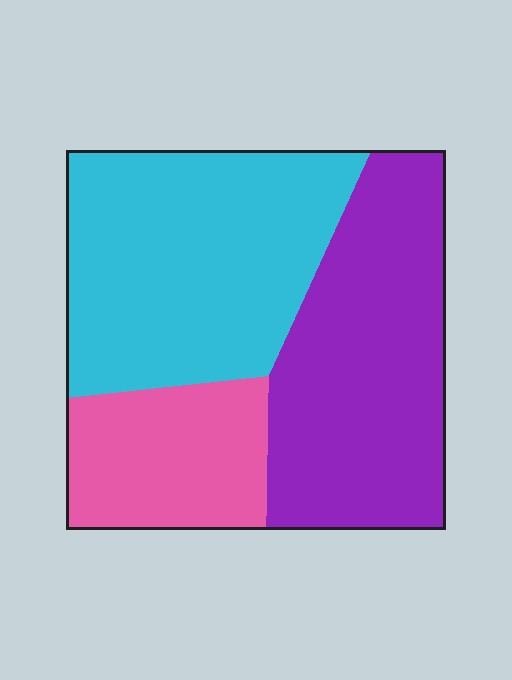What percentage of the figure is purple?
Purple covers 39% of the figure.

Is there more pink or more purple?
Purple.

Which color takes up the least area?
Pink, at roughly 20%.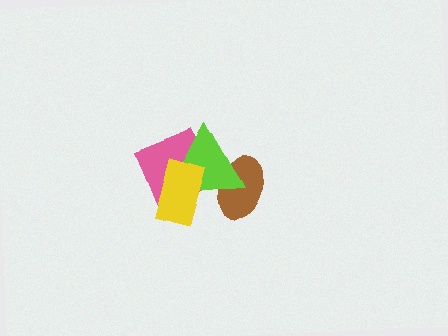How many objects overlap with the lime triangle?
3 objects overlap with the lime triangle.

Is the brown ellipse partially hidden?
Yes, it is partially covered by another shape.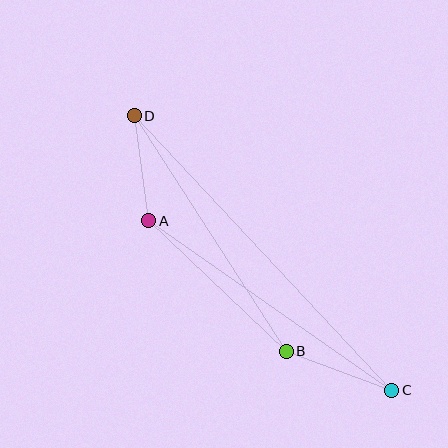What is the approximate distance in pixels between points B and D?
The distance between B and D is approximately 280 pixels.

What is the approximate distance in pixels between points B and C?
The distance between B and C is approximately 113 pixels.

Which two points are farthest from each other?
Points C and D are farthest from each other.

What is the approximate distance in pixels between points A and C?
The distance between A and C is approximately 296 pixels.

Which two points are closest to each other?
Points A and D are closest to each other.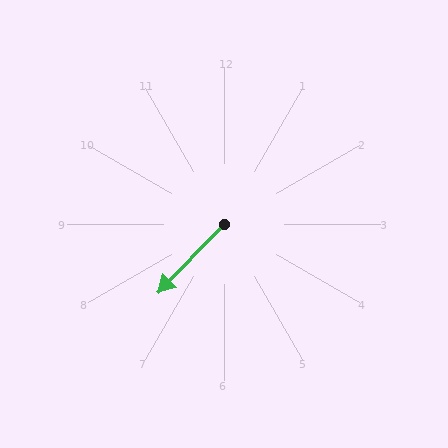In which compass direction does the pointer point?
Southwest.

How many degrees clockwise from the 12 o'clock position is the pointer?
Approximately 224 degrees.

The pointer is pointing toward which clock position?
Roughly 7 o'clock.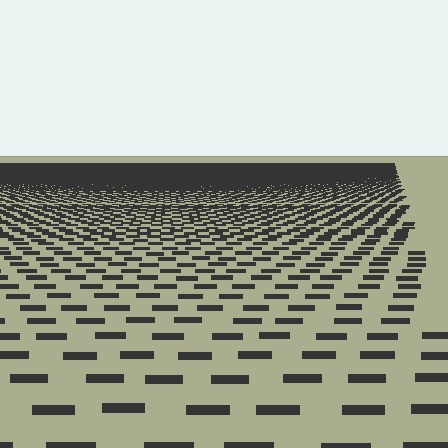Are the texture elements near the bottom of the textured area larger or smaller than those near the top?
Larger. Near the bottom, elements are closer to the viewer and appear at a bigger on-screen size.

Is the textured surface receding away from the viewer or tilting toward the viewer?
The surface is receding away from the viewer. Texture elements get smaller and denser toward the top.